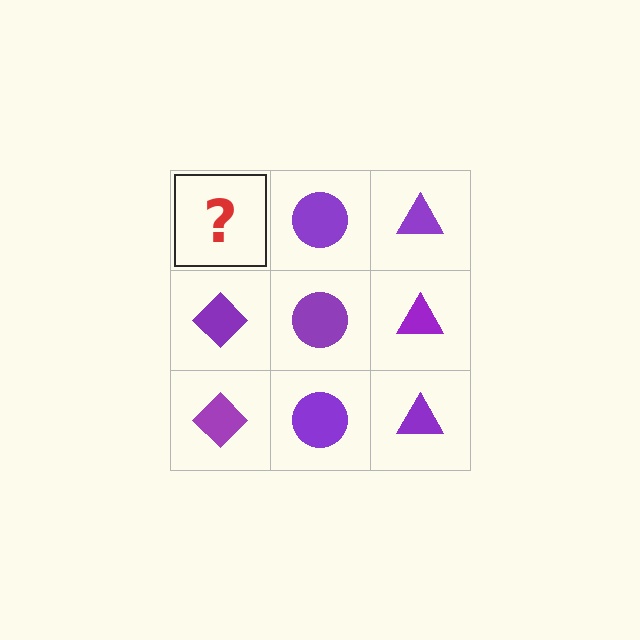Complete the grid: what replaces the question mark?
The question mark should be replaced with a purple diamond.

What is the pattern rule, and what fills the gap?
The rule is that each column has a consistent shape. The gap should be filled with a purple diamond.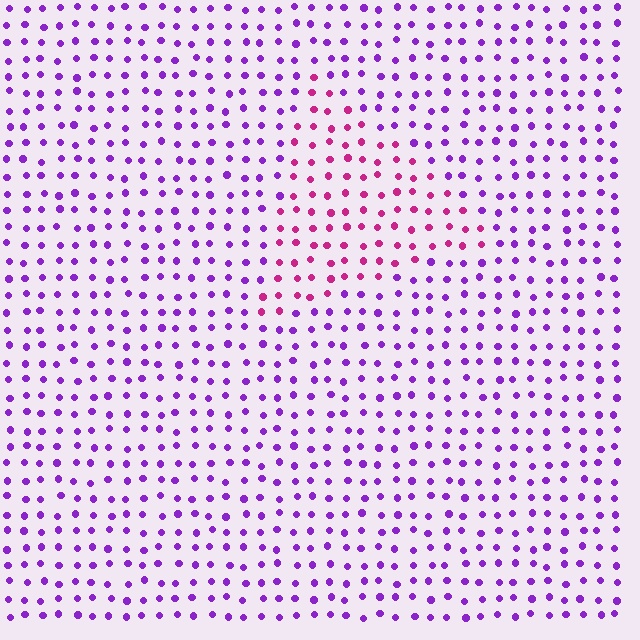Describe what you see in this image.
The image is filled with small purple elements in a uniform arrangement. A triangle-shaped region is visible where the elements are tinted to a slightly different hue, forming a subtle color boundary.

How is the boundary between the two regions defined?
The boundary is defined purely by a slight shift in hue (about 45 degrees). Spacing, size, and orientation are identical on both sides.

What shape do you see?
I see a triangle.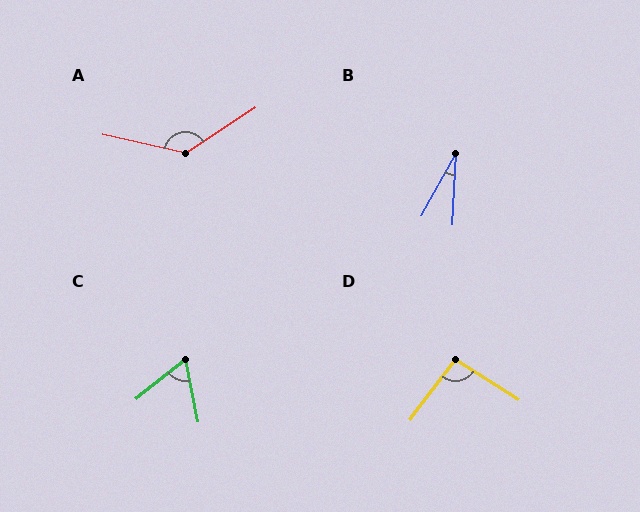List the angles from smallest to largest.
B (26°), C (63°), D (95°), A (134°).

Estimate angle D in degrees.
Approximately 95 degrees.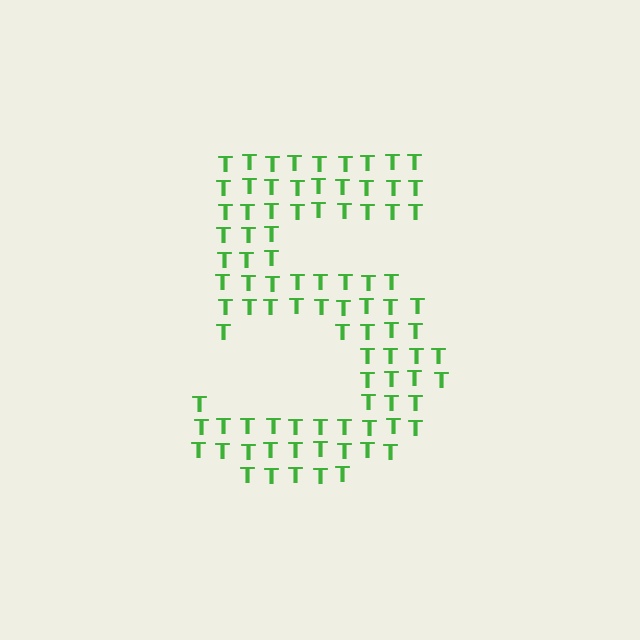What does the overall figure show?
The overall figure shows the digit 5.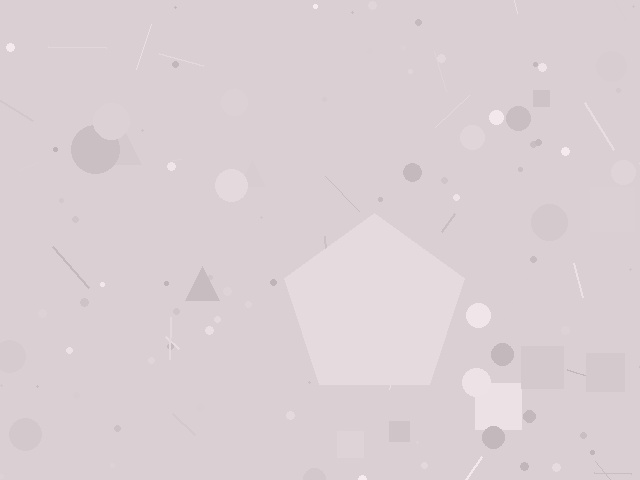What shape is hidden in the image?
A pentagon is hidden in the image.